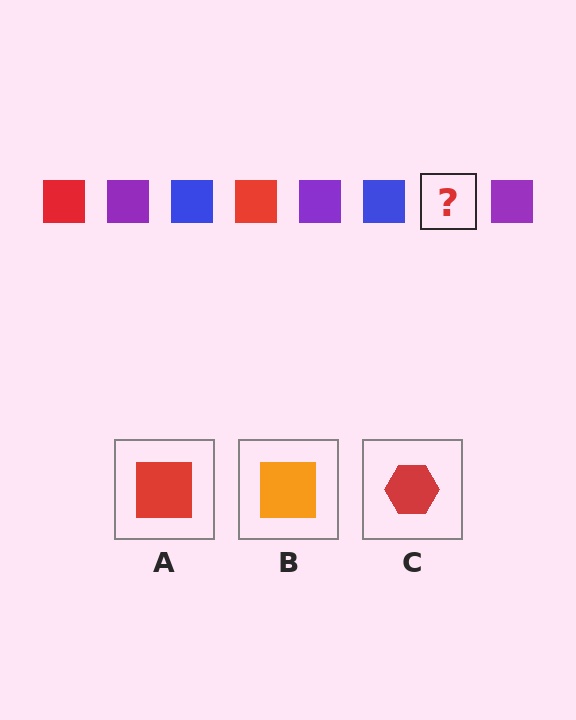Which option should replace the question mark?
Option A.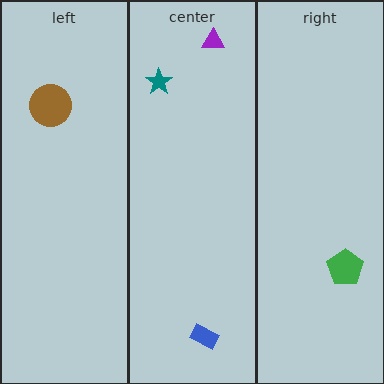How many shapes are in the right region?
1.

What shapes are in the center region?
The purple triangle, the blue rectangle, the teal star.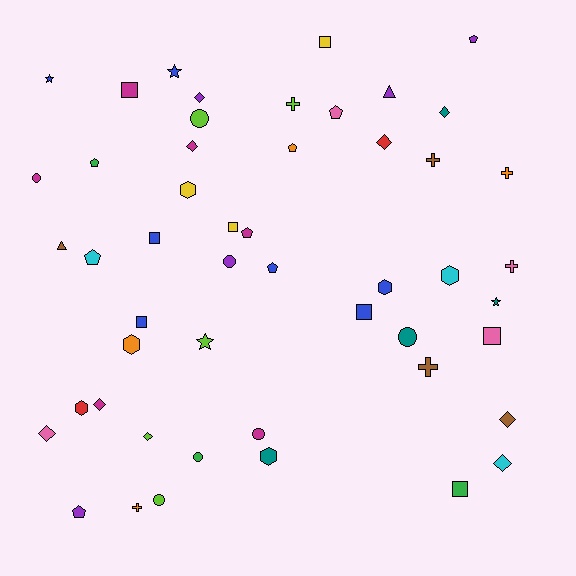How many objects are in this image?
There are 50 objects.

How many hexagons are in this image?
There are 6 hexagons.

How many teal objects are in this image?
There are 4 teal objects.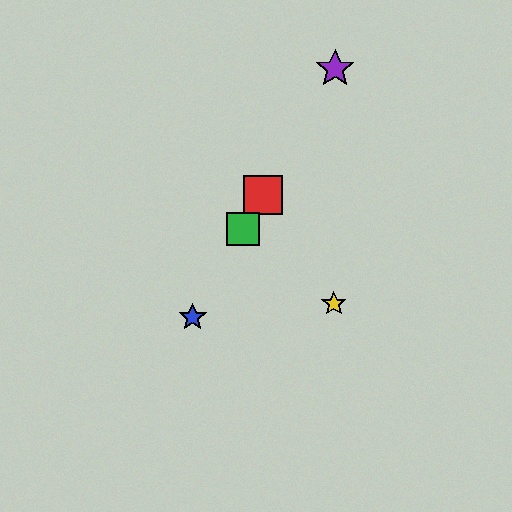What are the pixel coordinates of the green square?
The green square is at (243, 229).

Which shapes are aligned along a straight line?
The red square, the blue star, the green square, the purple star are aligned along a straight line.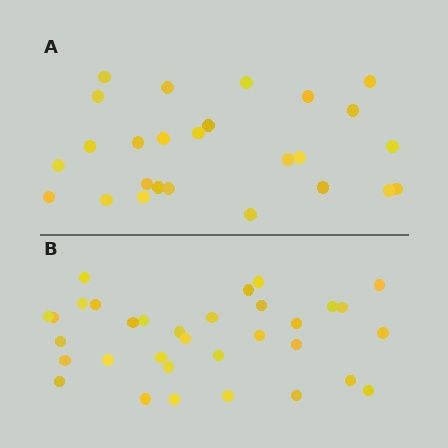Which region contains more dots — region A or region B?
Region B (the bottom region) has more dots.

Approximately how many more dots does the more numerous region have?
Region B has roughly 8 or so more dots than region A.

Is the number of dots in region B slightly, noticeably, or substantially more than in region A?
Region B has noticeably more, but not dramatically so. The ratio is roughly 1.3 to 1.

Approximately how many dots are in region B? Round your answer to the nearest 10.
About 30 dots. (The exact count is 33, which rounds to 30.)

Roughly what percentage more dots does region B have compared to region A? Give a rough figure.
About 25% more.